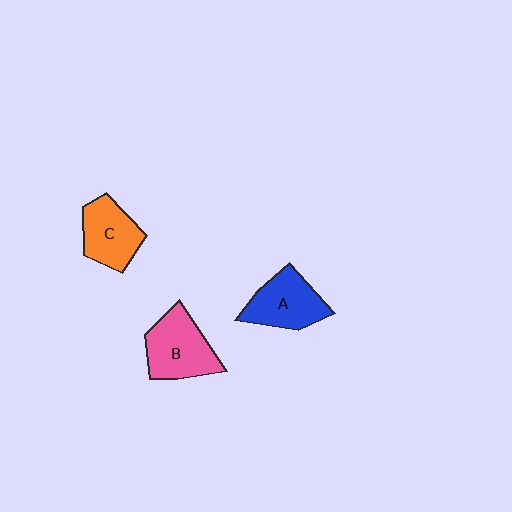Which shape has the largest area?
Shape B (pink).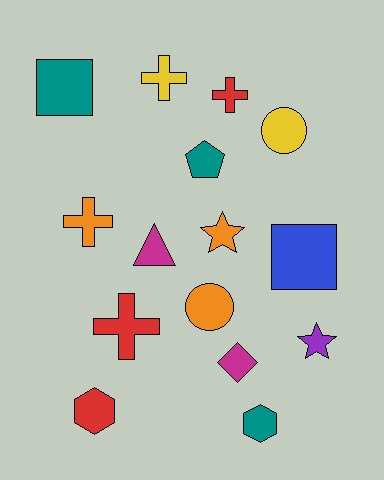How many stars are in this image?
There are 2 stars.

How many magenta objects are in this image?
There are 2 magenta objects.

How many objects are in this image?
There are 15 objects.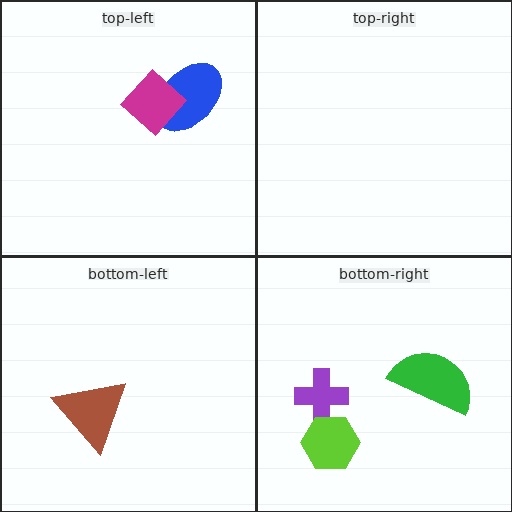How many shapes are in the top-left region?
2.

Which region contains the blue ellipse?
The top-left region.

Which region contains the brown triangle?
The bottom-left region.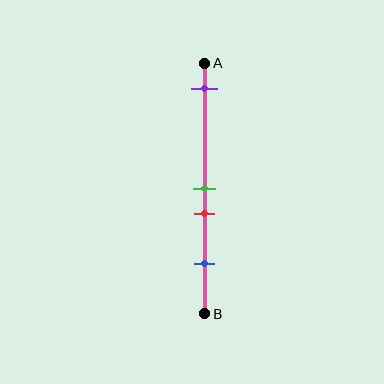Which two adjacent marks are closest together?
The green and red marks are the closest adjacent pair.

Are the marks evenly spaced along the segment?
No, the marks are not evenly spaced.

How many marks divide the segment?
There are 4 marks dividing the segment.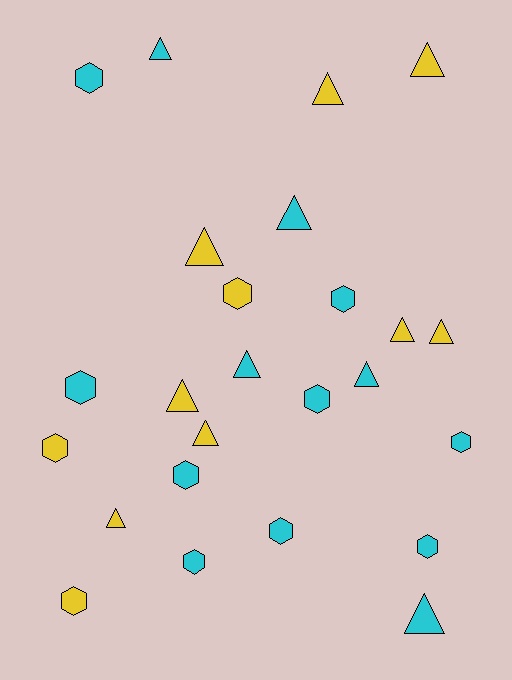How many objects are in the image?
There are 25 objects.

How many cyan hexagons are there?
There are 9 cyan hexagons.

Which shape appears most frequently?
Triangle, with 13 objects.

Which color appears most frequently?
Cyan, with 14 objects.